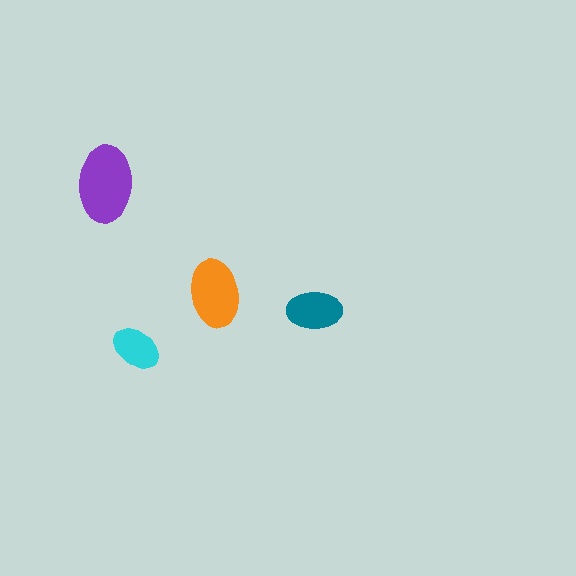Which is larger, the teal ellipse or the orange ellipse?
The orange one.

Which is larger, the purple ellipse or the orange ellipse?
The purple one.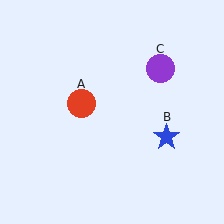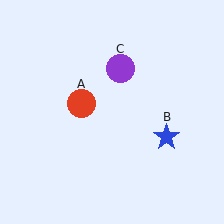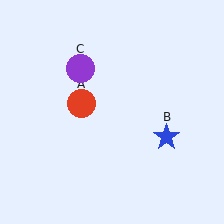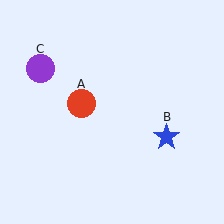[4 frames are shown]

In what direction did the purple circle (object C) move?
The purple circle (object C) moved left.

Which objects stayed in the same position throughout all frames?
Red circle (object A) and blue star (object B) remained stationary.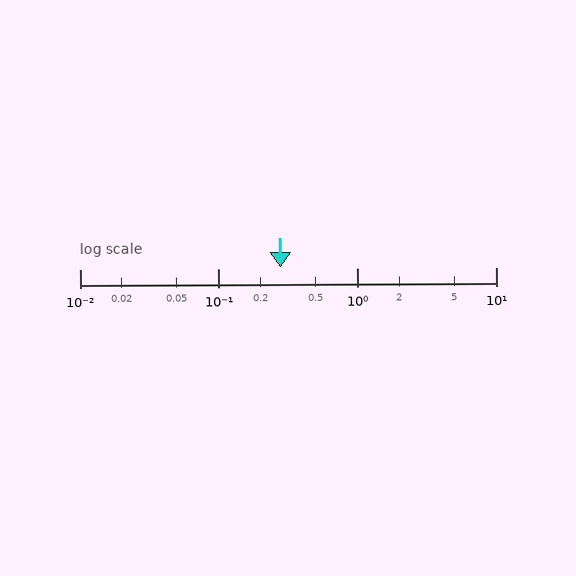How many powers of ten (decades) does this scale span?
The scale spans 3 decades, from 0.01 to 10.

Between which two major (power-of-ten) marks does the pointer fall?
The pointer is between 0.1 and 1.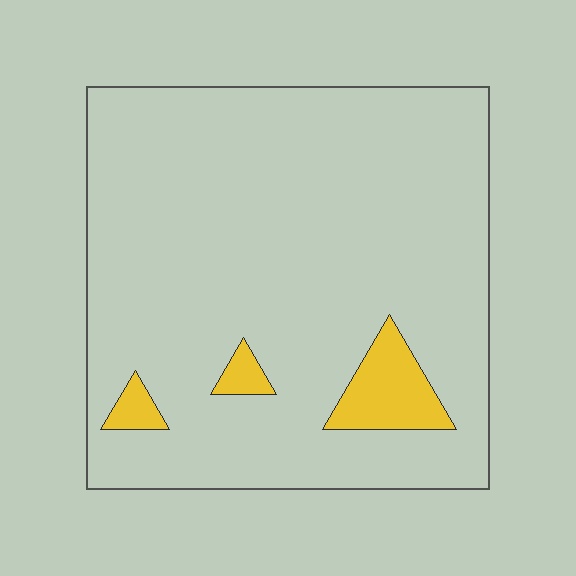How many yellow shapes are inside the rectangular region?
3.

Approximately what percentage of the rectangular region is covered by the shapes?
Approximately 5%.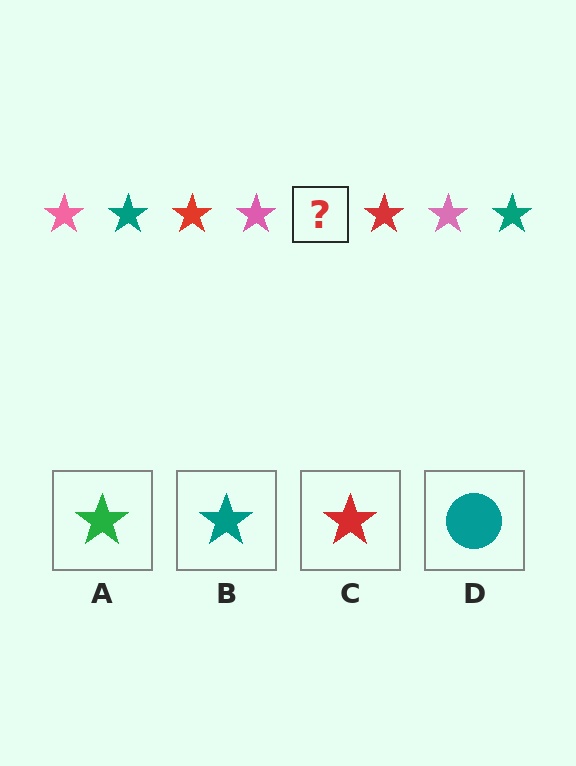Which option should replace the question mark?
Option B.